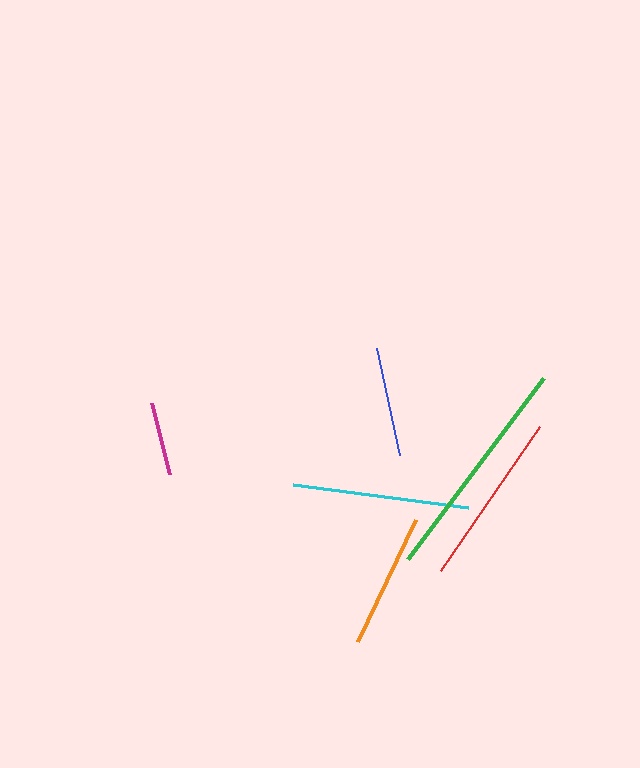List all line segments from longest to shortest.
From longest to shortest: green, cyan, red, orange, blue, magenta.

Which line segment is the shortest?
The magenta line is the shortest at approximately 74 pixels.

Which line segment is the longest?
The green line is the longest at approximately 226 pixels.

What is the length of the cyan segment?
The cyan segment is approximately 177 pixels long.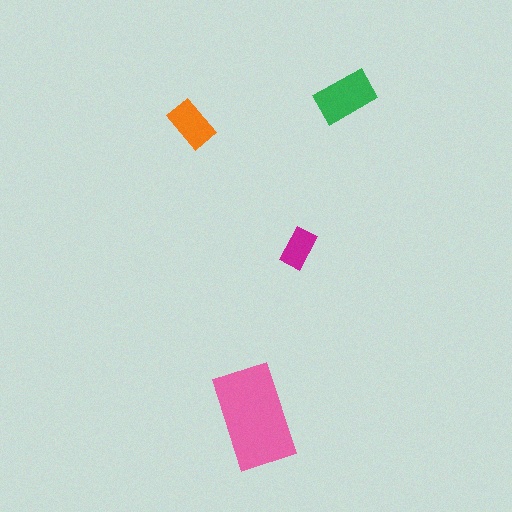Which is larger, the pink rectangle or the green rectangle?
The pink one.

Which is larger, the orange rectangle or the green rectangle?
The green one.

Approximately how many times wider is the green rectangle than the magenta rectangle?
About 1.5 times wider.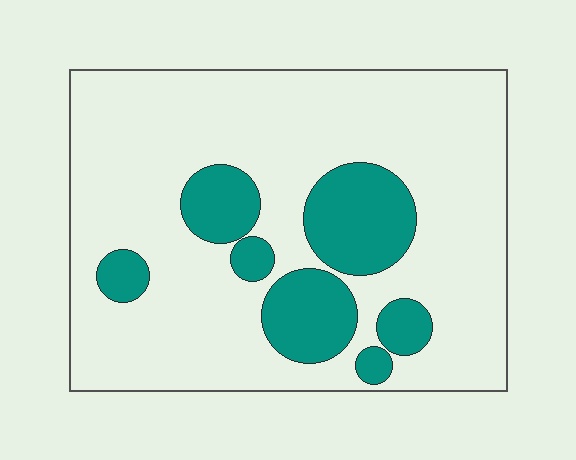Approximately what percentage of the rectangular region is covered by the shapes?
Approximately 20%.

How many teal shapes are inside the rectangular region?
7.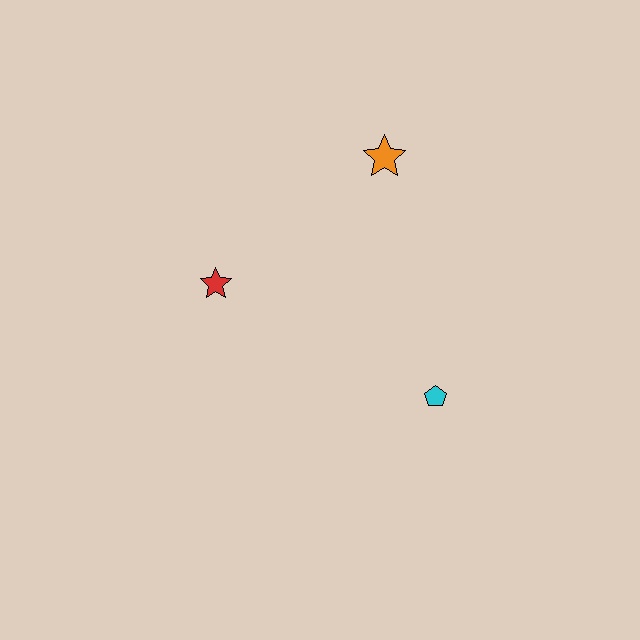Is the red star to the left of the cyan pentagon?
Yes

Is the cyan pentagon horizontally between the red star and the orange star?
No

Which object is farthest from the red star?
The cyan pentagon is farthest from the red star.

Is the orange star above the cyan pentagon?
Yes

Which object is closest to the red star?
The orange star is closest to the red star.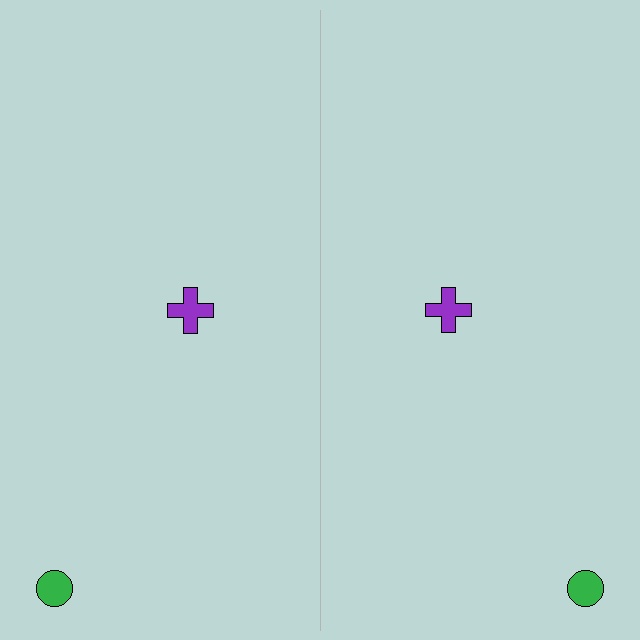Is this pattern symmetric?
Yes, this pattern has bilateral (reflection) symmetry.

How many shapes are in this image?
There are 4 shapes in this image.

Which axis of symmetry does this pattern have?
The pattern has a vertical axis of symmetry running through the center of the image.